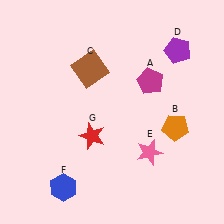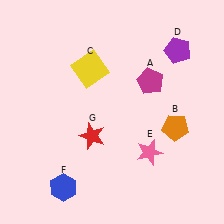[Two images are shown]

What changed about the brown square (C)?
In Image 1, C is brown. In Image 2, it changed to yellow.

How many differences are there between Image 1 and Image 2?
There is 1 difference between the two images.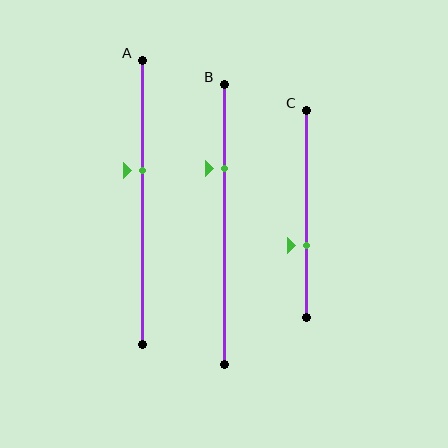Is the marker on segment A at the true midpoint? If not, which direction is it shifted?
No, the marker on segment A is shifted upward by about 11% of the segment length.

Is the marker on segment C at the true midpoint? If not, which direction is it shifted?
No, the marker on segment C is shifted downward by about 16% of the segment length.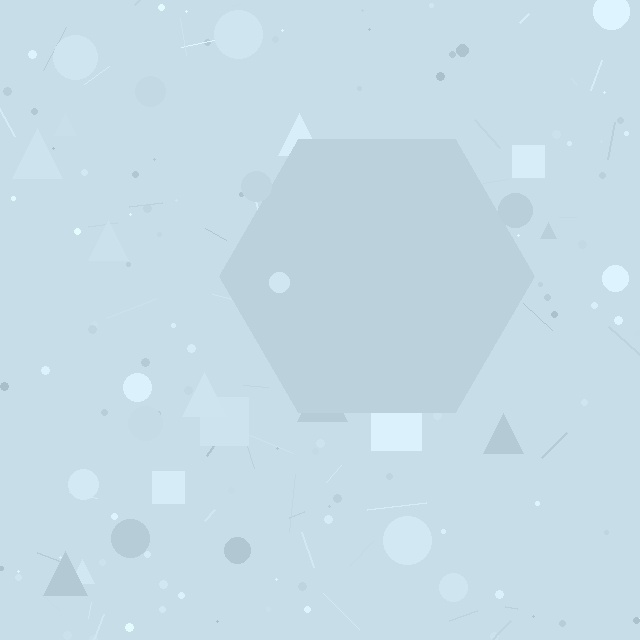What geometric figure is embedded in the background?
A hexagon is embedded in the background.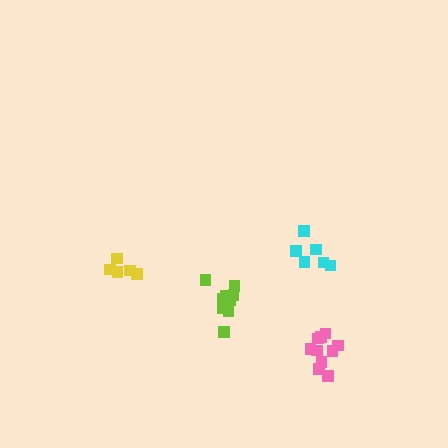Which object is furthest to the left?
The yellow cluster is leftmost.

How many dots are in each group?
Group 1: 5 dots, Group 2: 10 dots, Group 3: 7 dots, Group 4: 10 dots (32 total).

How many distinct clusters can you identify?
There are 4 distinct clusters.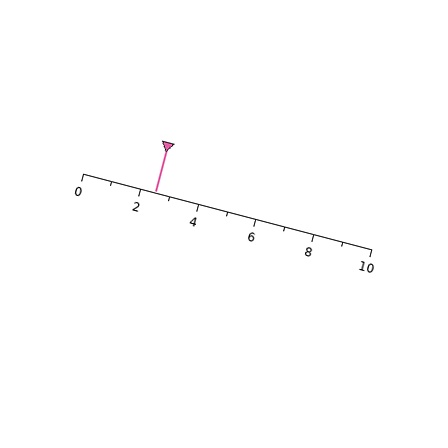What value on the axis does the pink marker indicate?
The marker indicates approximately 2.5.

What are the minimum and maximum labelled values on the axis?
The axis runs from 0 to 10.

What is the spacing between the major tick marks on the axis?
The major ticks are spaced 2 apart.